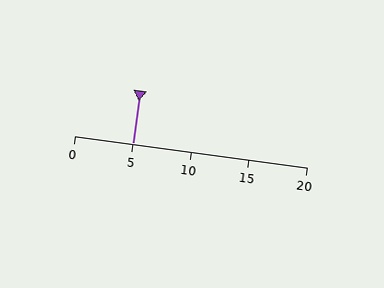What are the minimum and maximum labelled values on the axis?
The axis runs from 0 to 20.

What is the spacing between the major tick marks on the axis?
The major ticks are spaced 5 apart.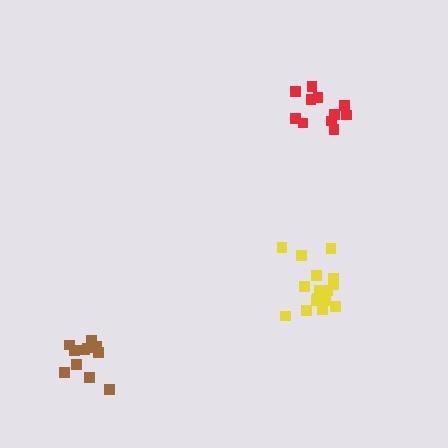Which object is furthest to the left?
The brown cluster is leftmost.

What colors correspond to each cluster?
The clusters are colored: brown, red, yellow.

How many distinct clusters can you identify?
There are 3 distinct clusters.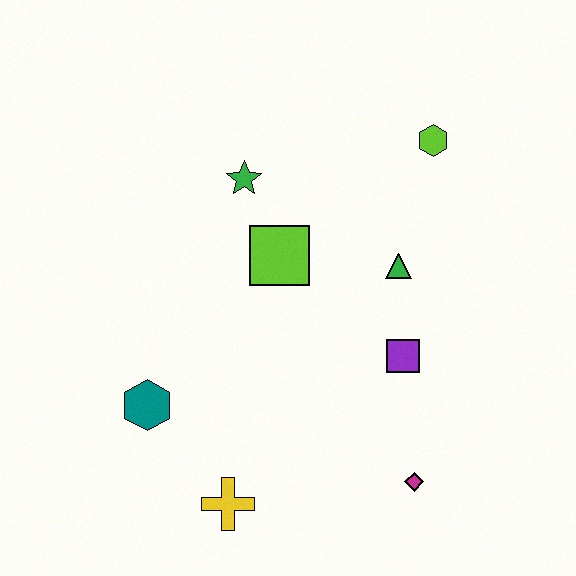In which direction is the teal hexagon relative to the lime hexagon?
The teal hexagon is to the left of the lime hexagon.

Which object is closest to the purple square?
The green triangle is closest to the purple square.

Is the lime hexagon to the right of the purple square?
Yes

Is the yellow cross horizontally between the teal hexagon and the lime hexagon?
Yes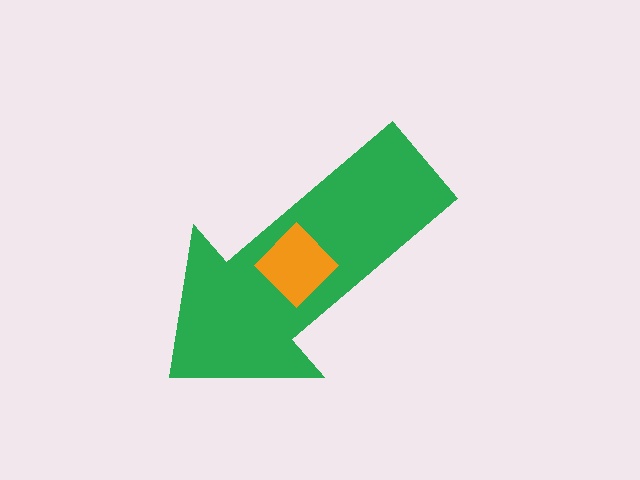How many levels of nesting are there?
2.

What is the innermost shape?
The orange diamond.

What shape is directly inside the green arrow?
The orange diamond.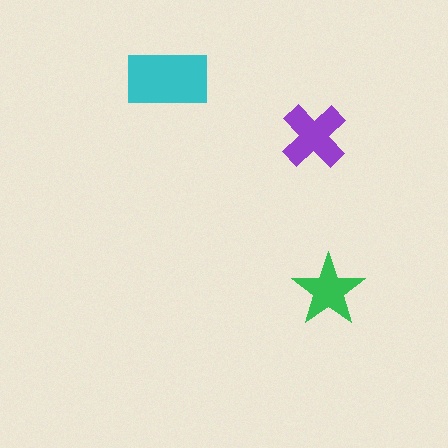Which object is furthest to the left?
The cyan rectangle is leftmost.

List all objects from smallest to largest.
The green star, the purple cross, the cyan rectangle.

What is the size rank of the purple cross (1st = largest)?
2nd.